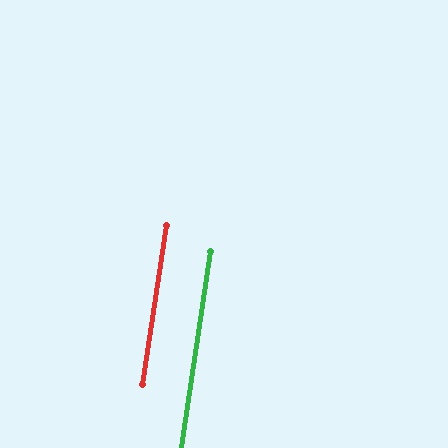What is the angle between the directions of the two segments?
Approximately 0 degrees.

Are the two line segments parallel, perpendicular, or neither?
Parallel — their directions differ by only 0.2°.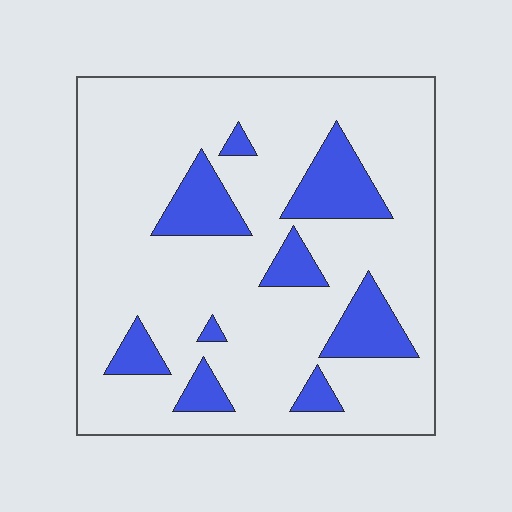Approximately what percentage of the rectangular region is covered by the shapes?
Approximately 20%.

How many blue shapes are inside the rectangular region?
9.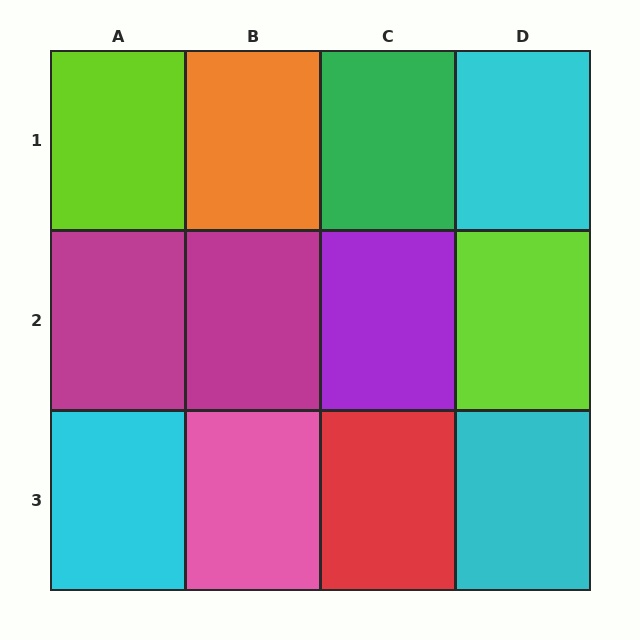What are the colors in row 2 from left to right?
Magenta, magenta, purple, lime.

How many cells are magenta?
2 cells are magenta.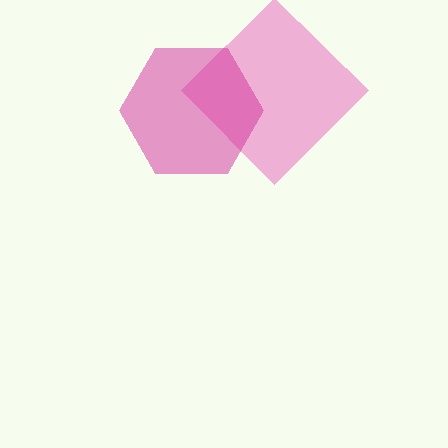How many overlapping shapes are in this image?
There are 2 overlapping shapes in the image.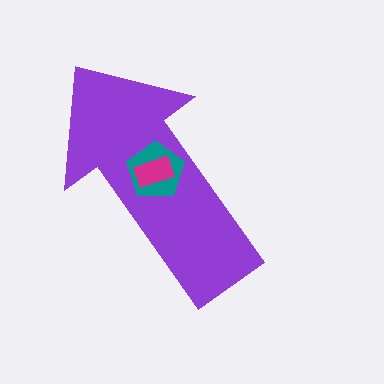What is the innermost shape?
The magenta rectangle.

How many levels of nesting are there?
3.